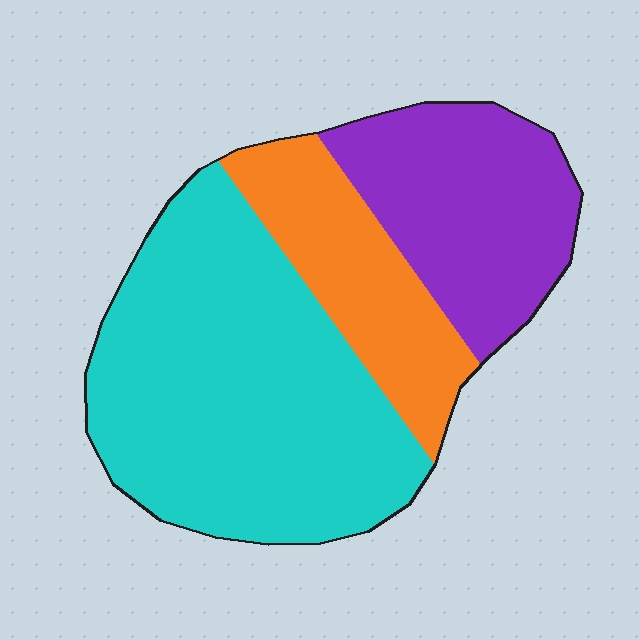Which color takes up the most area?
Cyan, at roughly 55%.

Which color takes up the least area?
Orange, at roughly 20%.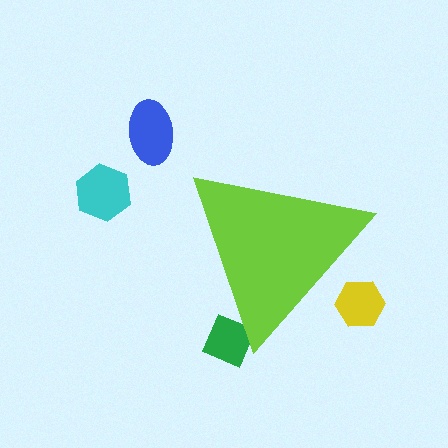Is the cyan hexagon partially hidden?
No, the cyan hexagon is fully visible.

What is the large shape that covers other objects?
A lime triangle.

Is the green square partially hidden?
Yes, the green square is partially hidden behind the lime triangle.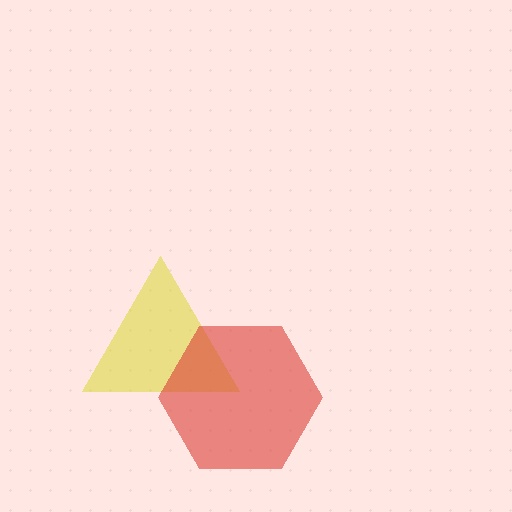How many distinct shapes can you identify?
There are 2 distinct shapes: a yellow triangle, a red hexagon.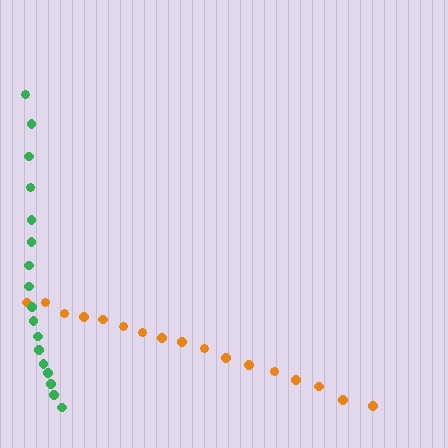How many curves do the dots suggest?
There are 2 distinct paths.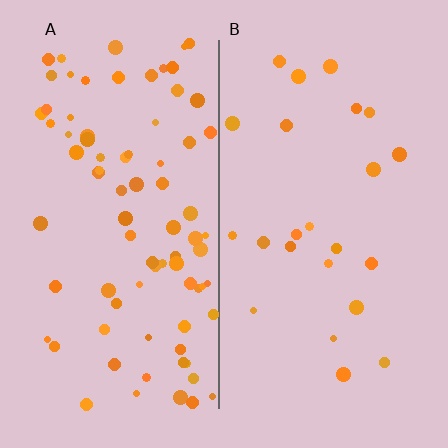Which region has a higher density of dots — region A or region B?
A (the left).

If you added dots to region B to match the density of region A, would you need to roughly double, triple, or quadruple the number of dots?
Approximately triple.